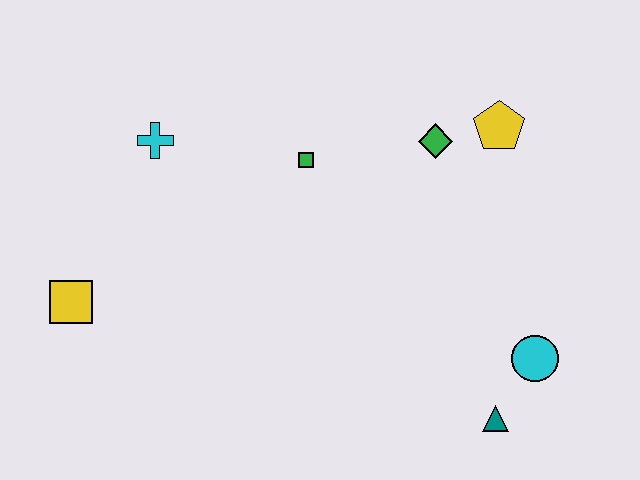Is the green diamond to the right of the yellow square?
Yes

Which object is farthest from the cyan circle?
The yellow square is farthest from the cyan circle.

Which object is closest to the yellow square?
The cyan cross is closest to the yellow square.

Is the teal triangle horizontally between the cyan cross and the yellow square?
No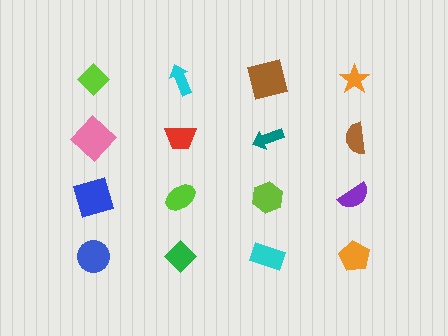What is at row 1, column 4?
An orange star.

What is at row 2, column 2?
A red trapezoid.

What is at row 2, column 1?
A pink diamond.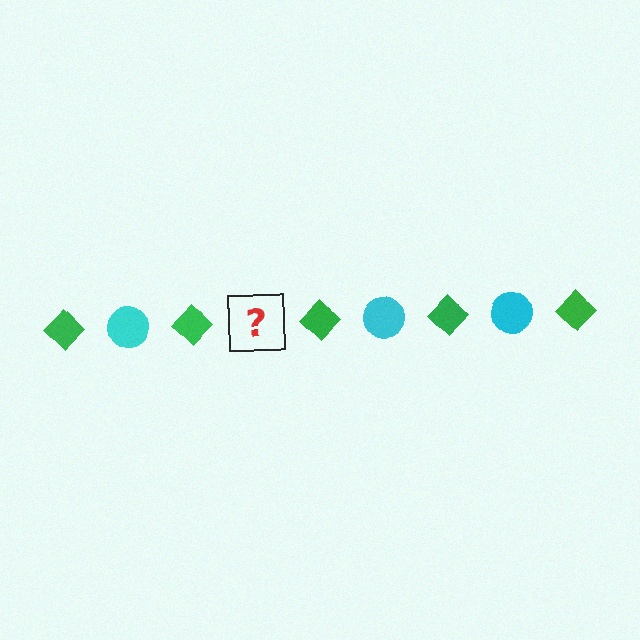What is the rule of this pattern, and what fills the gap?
The rule is that the pattern alternates between green diamond and cyan circle. The gap should be filled with a cyan circle.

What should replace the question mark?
The question mark should be replaced with a cyan circle.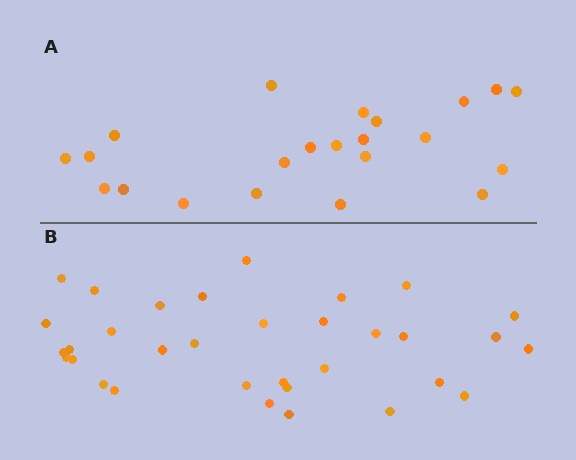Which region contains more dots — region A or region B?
Region B (the bottom region) has more dots.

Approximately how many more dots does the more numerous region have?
Region B has roughly 12 or so more dots than region A.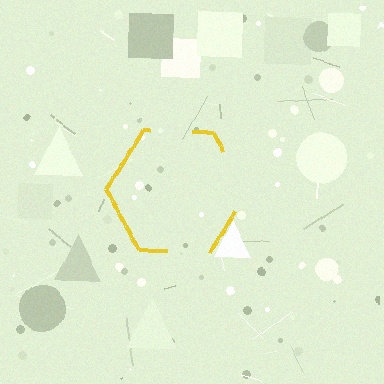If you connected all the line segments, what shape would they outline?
They would outline a hexagon.